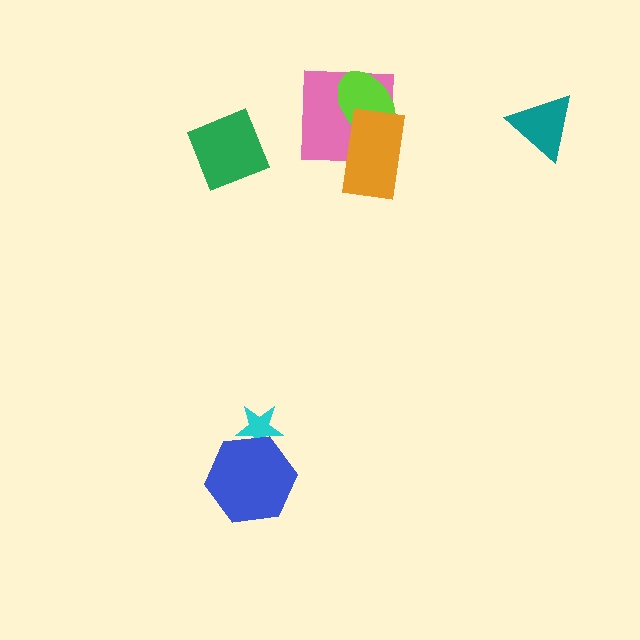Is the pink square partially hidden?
Yes, it is partially covered by another shape.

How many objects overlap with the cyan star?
1 object overlaps with the cyan star.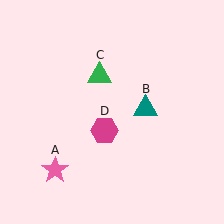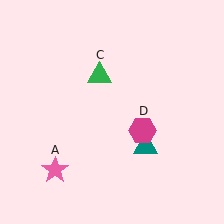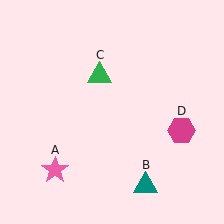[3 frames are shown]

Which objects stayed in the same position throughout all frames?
Pink star (object A) and green triangle (object C) remained stationary.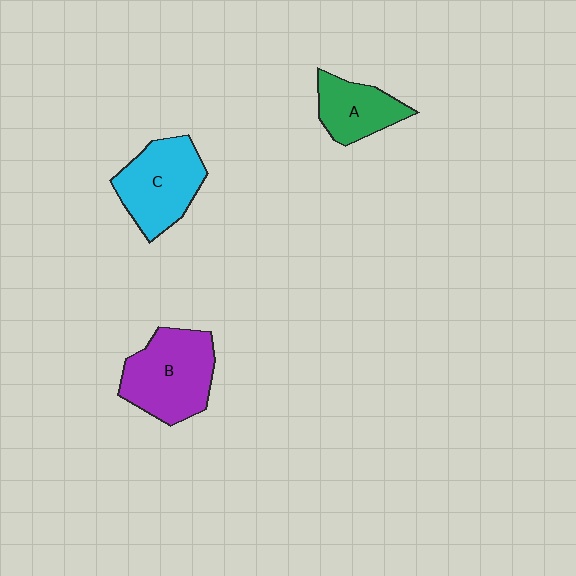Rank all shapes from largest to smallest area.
From largest to smallest: B (purple), C (cyan), A (green).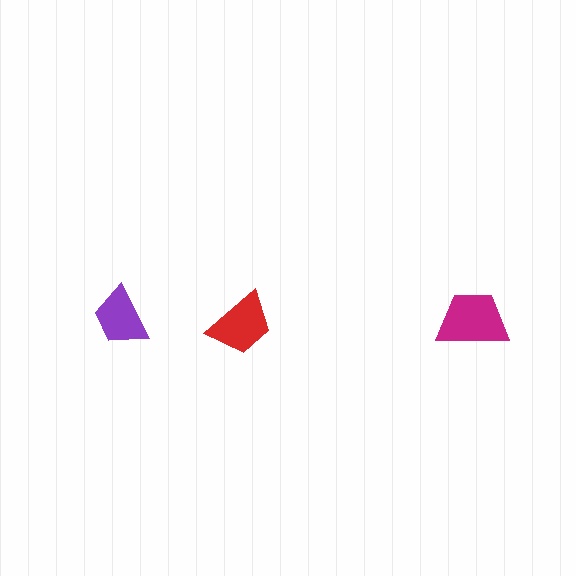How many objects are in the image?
There are 3 objects in the image.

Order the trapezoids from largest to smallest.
the magenta one, the red one, the purple one.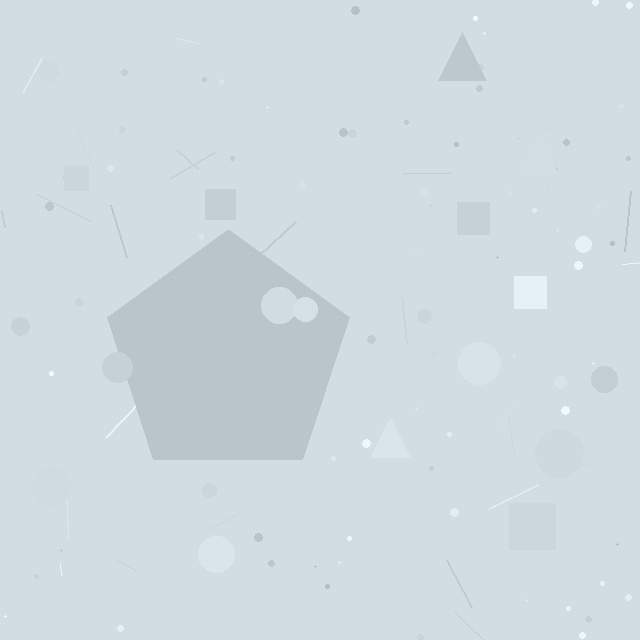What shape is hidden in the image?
A pentagon is hidden in the image.